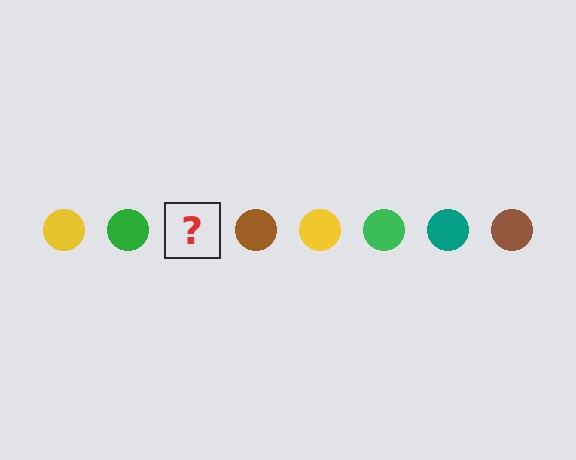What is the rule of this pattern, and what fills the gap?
The rule is that the pattern cycles through yellow, green, teal, brown circles. The gap should be filled with a teal circle.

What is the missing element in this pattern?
The missing element is a teal circle.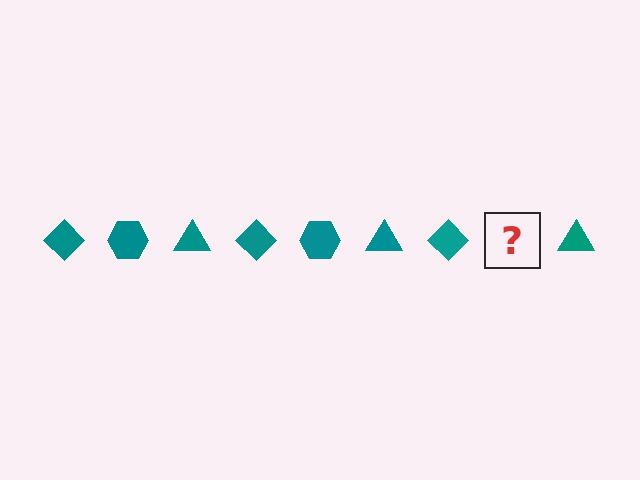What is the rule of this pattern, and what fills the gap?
The rule is that the pattern cycles through diamond, hexagon, triangle shapes in teal. The gap should be filled with a teal hexagon.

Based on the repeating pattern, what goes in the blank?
The blank should be a teal hexagon.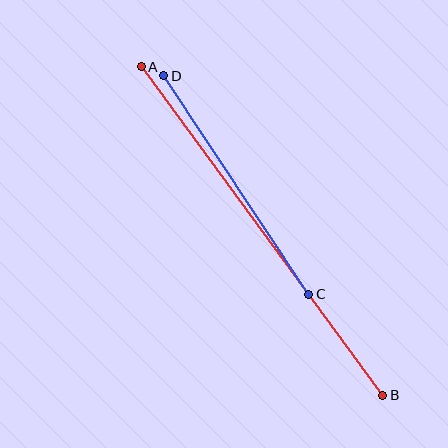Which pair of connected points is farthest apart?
Points A and B are farthest apart.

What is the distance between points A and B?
The distance is approximately 408 pixels.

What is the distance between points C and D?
The distance is approximately 263 pixels.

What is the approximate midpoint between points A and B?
The midpoint is at approximately (262, 231) pixels.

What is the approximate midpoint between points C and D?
The midpoint is at approximately (236, 185) pixels.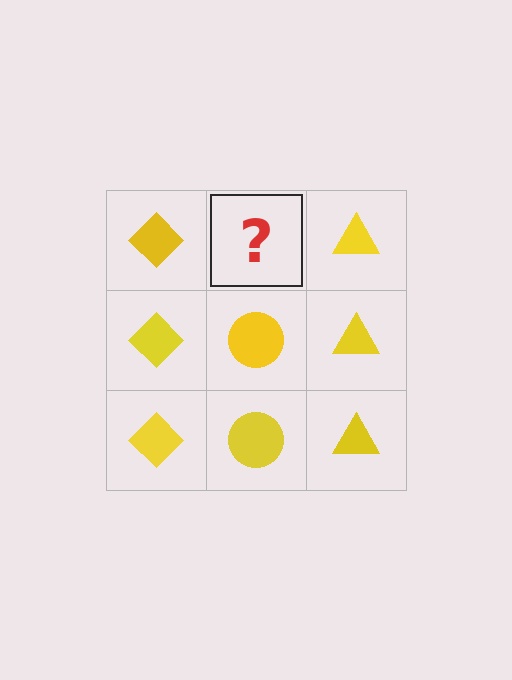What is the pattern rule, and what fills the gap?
The rule is that each column has a consistent shape. The gap should be filled with a yellow circle.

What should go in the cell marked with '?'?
The missing cell should contain a yellow circle.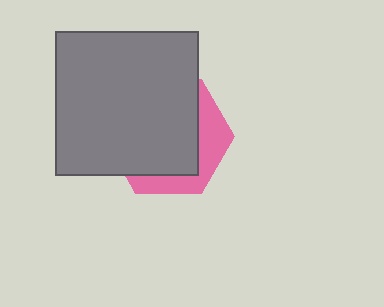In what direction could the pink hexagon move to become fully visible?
The pink hexagon could move toward the lower-right. That would shift it out from behind the gray square entirely.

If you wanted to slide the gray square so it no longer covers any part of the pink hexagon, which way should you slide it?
Slide it toward the upper-left — that is the most direct way to separate the two shapes.